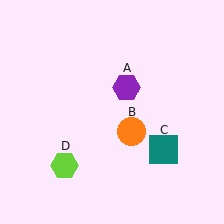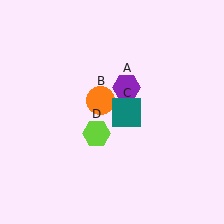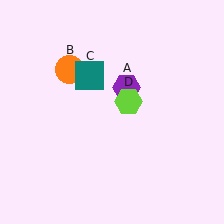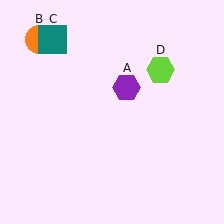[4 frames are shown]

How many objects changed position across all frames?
3 objects changed position: orange circle (object B), teal square (object C), lime hexagon (object D).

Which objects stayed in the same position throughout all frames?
Purple hexagon (object A) remained stationary.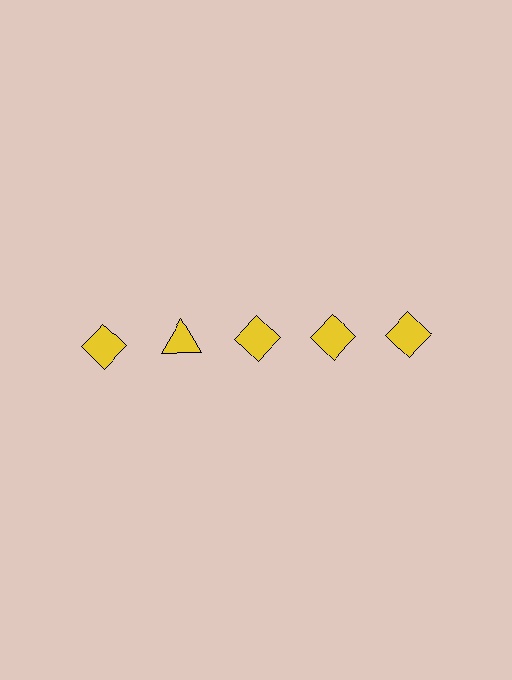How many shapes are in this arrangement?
There are 5 shapes arranged in a grid pattern.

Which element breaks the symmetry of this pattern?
The yellow triangle in the top row, second from left column breaks the symmetry. All other shapes are yellow diamonds.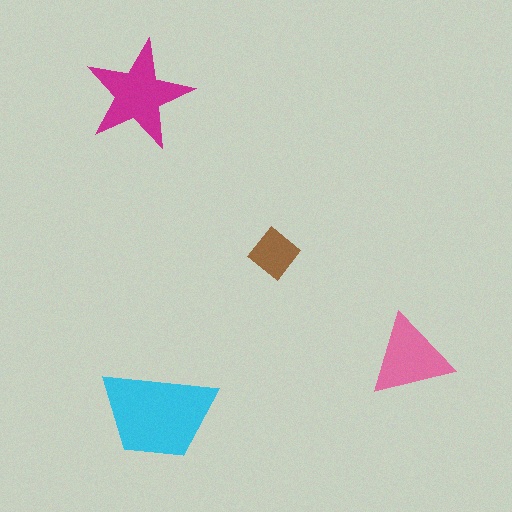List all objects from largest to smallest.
The cyan trapezoid, the magenta star, the pink triangle, the brown diamond.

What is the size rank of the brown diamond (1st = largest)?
4th.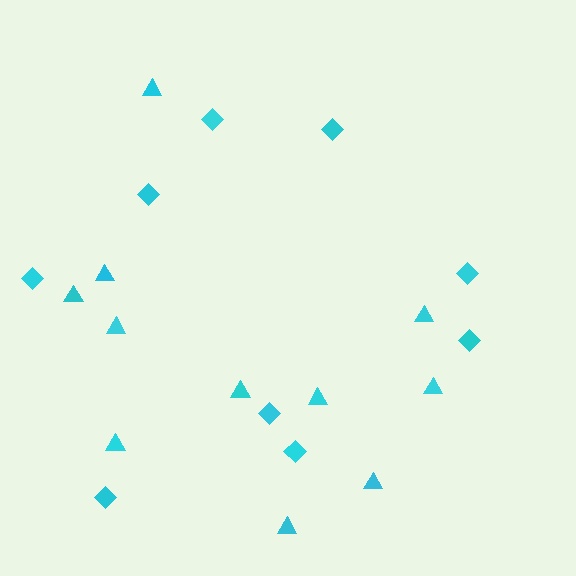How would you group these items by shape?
There are 2 groups: one group of diamonds (9) and one group of triangles (11).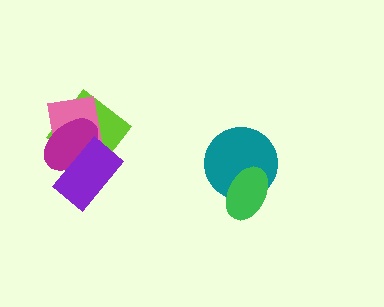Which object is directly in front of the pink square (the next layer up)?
The magenta ellipse is directly in front of the pink square.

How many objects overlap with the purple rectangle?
3 objects overlap with the purple rectangle.